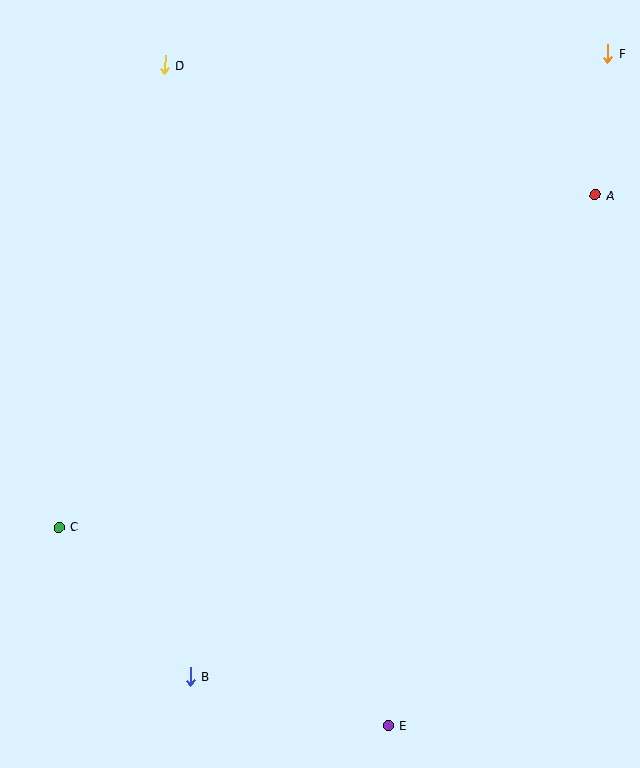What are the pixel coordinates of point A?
Point A is at (595, 195).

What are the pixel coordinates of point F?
Point F is at (607, 53).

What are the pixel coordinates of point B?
Point B is at (190, 677).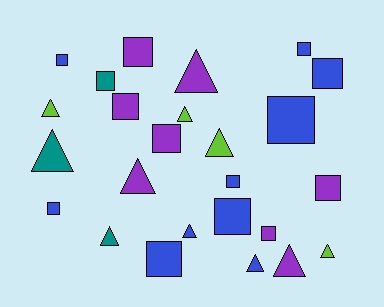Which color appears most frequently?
Blue, with 10 objects.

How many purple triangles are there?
There are 3 purple triangles.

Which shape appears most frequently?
Square, with 14 objects.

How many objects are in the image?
There are 25 objects.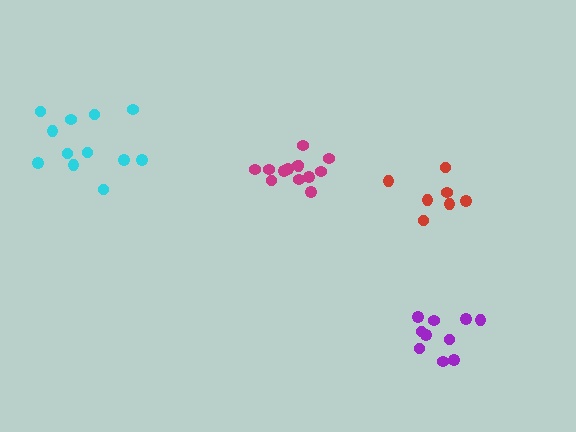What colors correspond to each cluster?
The clusters are colored: red, magenta, cyan, purple.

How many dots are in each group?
Group 1: 7 dots, Group 2: 13 dots, Group 3: 12 dots, Group 4: 10 dots (42 total).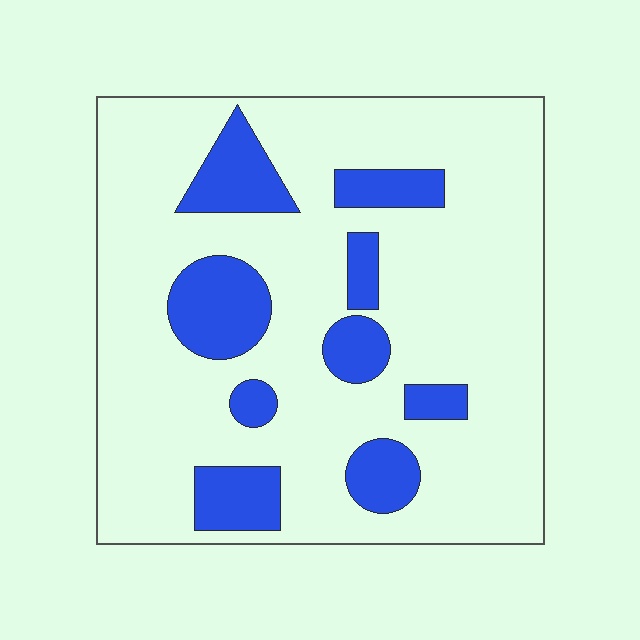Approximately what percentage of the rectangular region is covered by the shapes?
Approximately 20%.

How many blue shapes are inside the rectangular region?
9.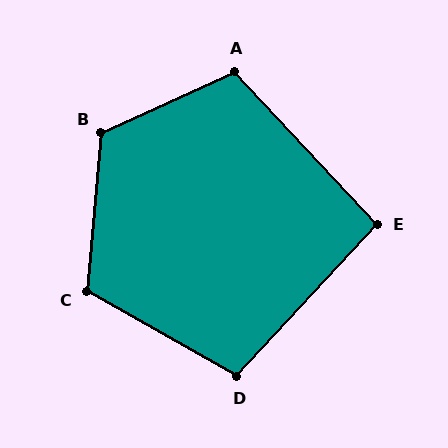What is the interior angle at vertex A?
Approximately 108 degrees (obtuse).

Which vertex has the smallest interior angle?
E, at approximately 94 degrees.